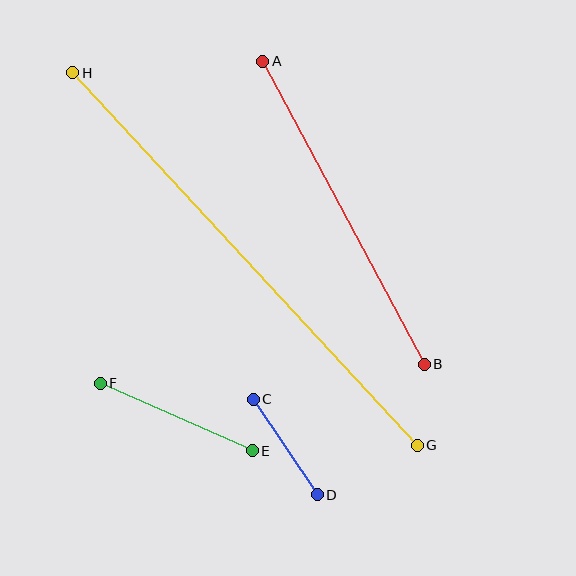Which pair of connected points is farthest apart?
Points G and H are farthest apart.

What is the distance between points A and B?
The distance is approximately 344 pixels.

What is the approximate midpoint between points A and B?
The midpoint is at approximately (344, 213) pixels.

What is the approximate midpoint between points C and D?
The midpoint is at approximately (285, 447) pixels.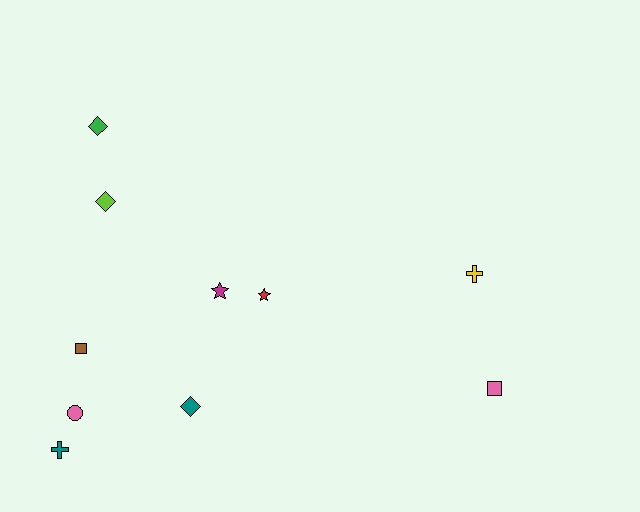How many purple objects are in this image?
There are no purple objects.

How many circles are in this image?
There is 1 circle.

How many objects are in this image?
There are 10 objects.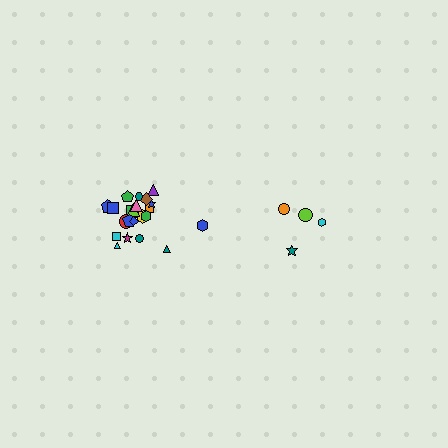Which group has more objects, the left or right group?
The left group.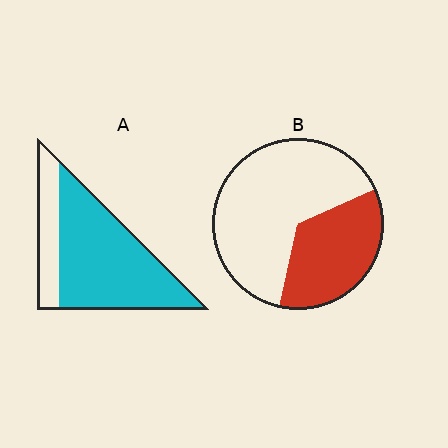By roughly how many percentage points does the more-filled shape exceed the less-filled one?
By roughly 40 percentage points (A over B).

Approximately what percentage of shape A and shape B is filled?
A is approximately 75% and B is approximately 35%.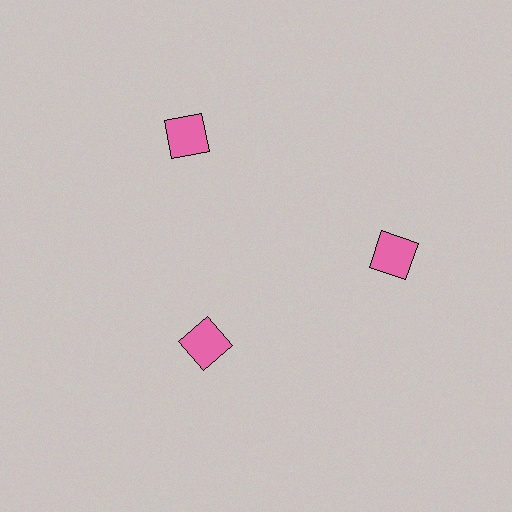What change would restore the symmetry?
The symmetry would be restored by moving it outward, back onto the ring so that all 3 squares sit at equal angles and equal distance from the center.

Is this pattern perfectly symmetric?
No. The 3 pink squares are arranged in a ring, but one element near the 7 o'clock position is pulled inward toward the center, breaking the 3-fold rotational symmetry.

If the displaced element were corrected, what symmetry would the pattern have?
It would have 3-fold rotational symmetry — the pattern would map onto itself every 120 degrees.